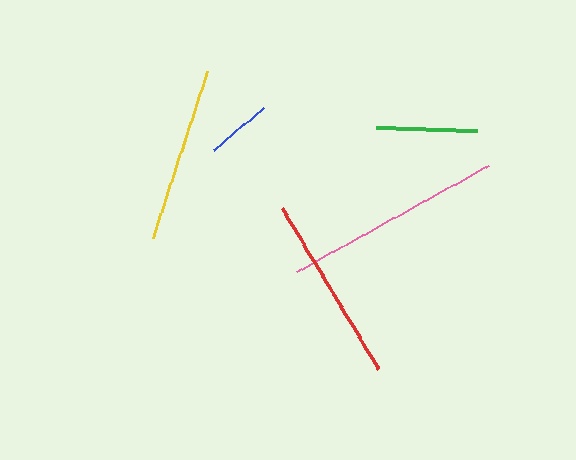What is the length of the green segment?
The green segment is approximately 101 pixels long.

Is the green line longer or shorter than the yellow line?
The yellow line is longer than the green line.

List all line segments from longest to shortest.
From longest to shortest: pink, red, yellow, green, blue.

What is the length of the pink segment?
The pink segment is approximately 220 pixels long.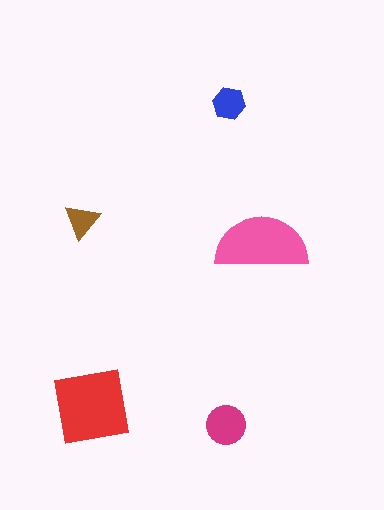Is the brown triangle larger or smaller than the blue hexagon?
Smaller.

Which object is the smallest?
The brown triangle.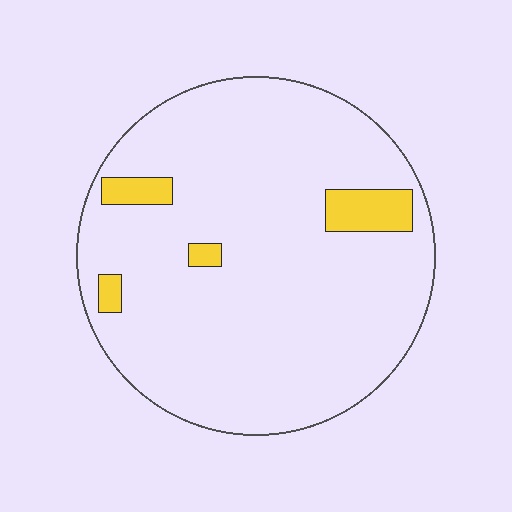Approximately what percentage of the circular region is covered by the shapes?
Approximately 5%.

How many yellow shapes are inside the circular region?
4.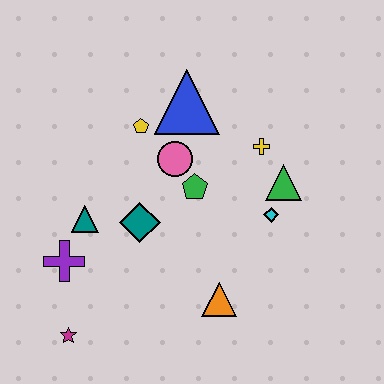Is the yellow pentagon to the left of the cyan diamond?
Yes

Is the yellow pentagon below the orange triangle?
No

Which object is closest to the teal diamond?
The teal triangle is closest to the teal diamond.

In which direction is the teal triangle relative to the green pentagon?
The teal triangle is to the left of the green pentagon.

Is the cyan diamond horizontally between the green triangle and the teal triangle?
Yes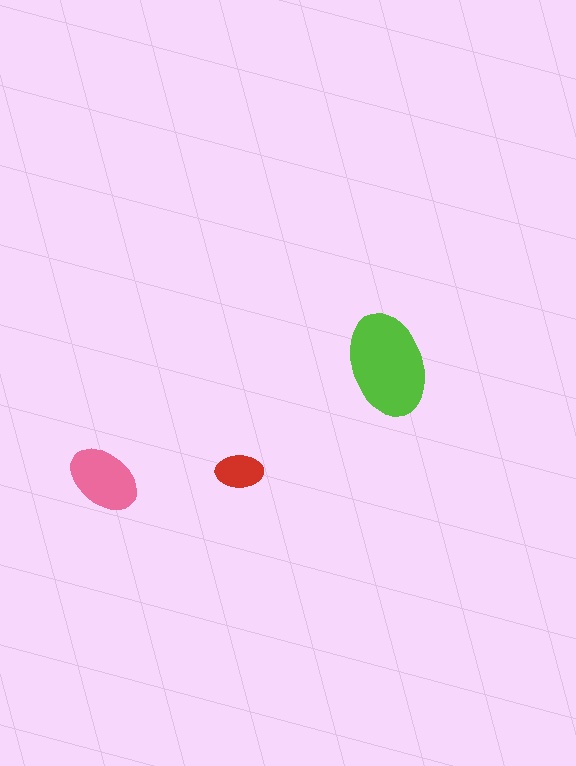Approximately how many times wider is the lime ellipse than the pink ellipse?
About 1.5 times wider.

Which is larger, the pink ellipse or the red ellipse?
The pink one.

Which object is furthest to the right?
The lime ellipse is rightmost.